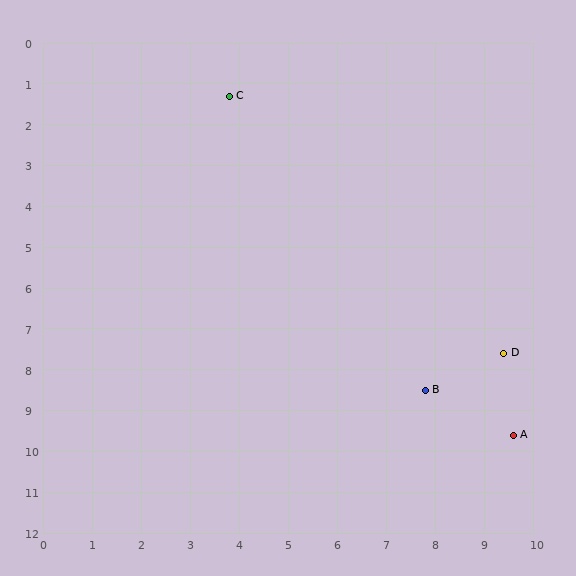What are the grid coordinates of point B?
Point B is at approximately (7.8, 8.5).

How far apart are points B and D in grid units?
Points B and D are about 1.8 grid units apart.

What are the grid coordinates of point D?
Point D is at approximately (9.4, 7.6).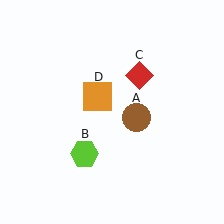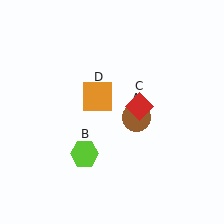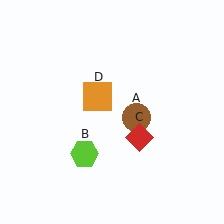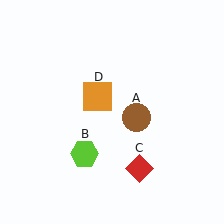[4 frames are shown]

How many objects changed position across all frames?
1 object changed position: red diamond (object C).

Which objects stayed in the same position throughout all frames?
Brown circle (object A) and lime hexagon (object B) and orange square (object D) remained stationary.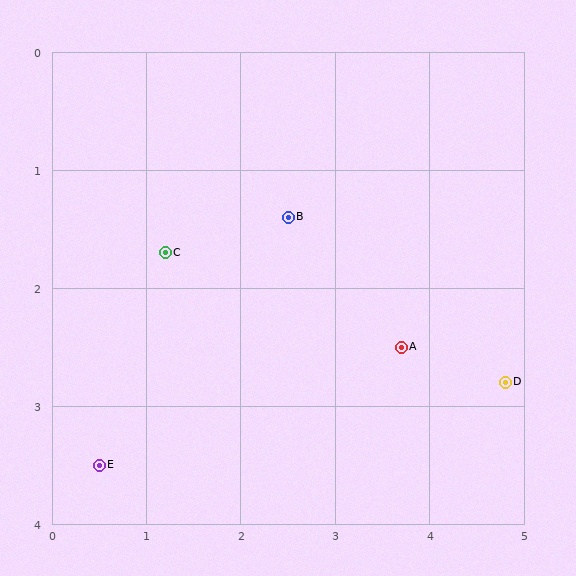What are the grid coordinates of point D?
Point D is at approximately (4.8, 2.8).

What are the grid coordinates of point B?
Point B is at approximately (2.5, 1.4).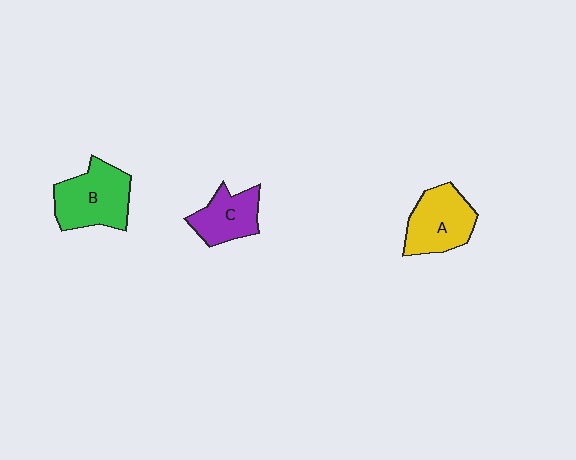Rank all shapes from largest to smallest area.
From largest to smallest: B (green), A (yellow), C (purple).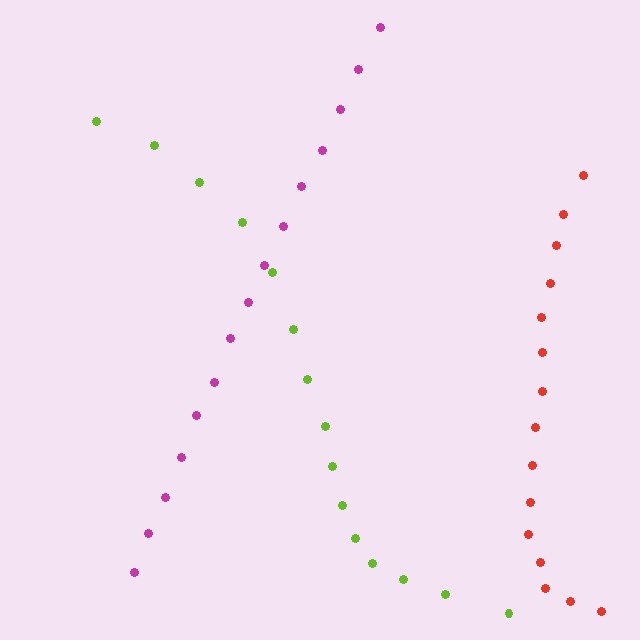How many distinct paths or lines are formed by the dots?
There are 3 distinct paths.